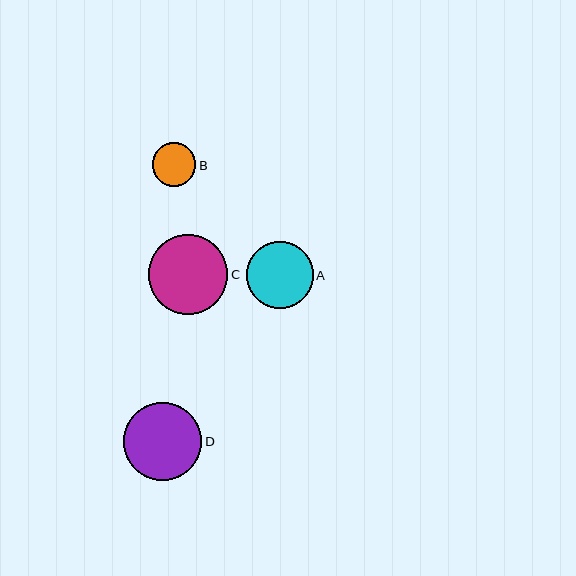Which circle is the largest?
Circle C is the largest with a size of approximately 80 pixels.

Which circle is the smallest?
Circle B is the smallest with a size of approximately 44 pixels.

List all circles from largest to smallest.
From largest to smallest: C, D, A, B.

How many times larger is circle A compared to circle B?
Circle A is approximately 1.5 times the size of circle B.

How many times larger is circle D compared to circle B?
Circle D is approximately 1.8 times the size of circle B.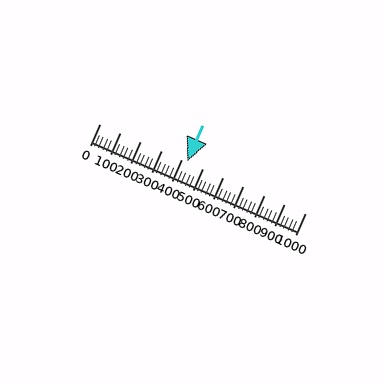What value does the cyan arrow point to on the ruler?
The cyan arrow points to approximately 425.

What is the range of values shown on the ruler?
The ruler shows values from 0 to 1000.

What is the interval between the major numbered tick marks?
The major tick marks are spaced 100 units apart.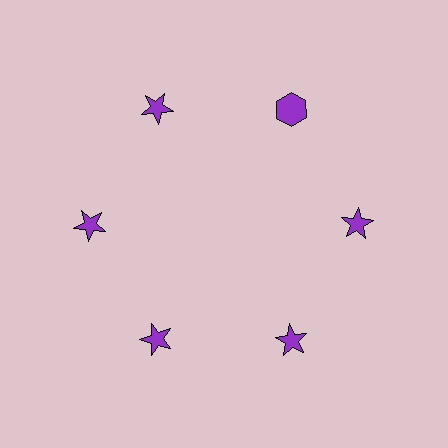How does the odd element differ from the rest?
It has a different shape: hexagon instead of star.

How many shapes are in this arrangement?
There are 6 shapes arranged in a ring pattern.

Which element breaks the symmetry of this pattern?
The purple hexagon at roughly the 1 o'clock position breaks the symmetry. All other shapes are purple stars.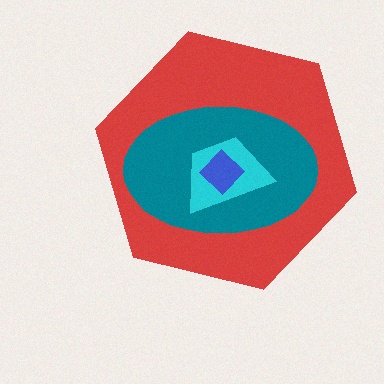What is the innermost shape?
The blue diamond.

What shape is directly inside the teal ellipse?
The cyan trapezoid.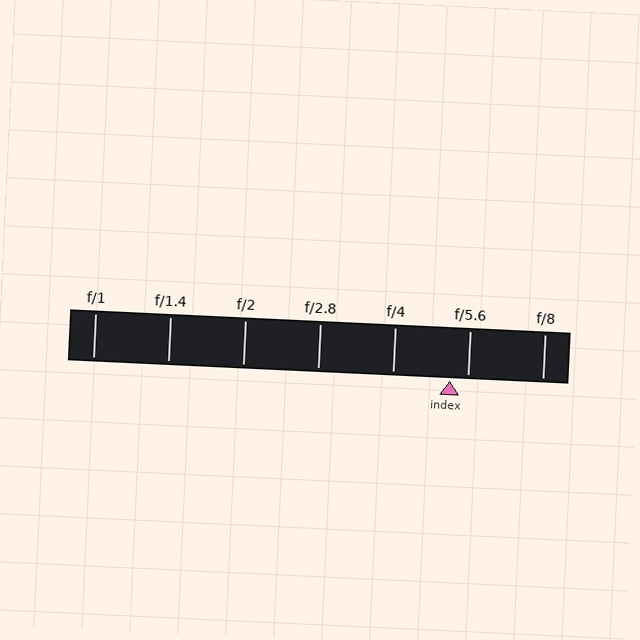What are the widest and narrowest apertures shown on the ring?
The widest aperture shown is f/1 and the narrowest is f/8.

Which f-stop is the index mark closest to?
The index mark is closest to f/5.6.